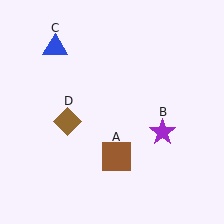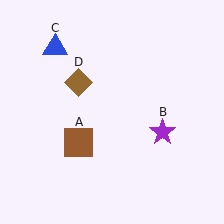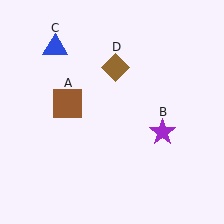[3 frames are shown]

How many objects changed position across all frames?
2 objects changed position: brown square (object A), brown diamond (object D).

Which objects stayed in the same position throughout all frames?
Purple star (object B) and blue triangle (object C) remained stationary.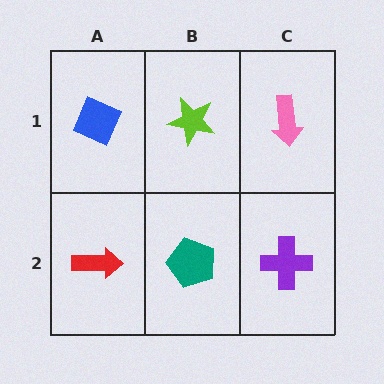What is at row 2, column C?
A purple cross.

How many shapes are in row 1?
3 shapes.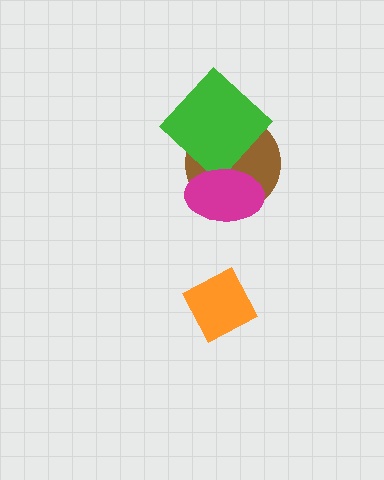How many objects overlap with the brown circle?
2 objects overlap with the brown circle.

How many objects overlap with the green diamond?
2 objects overlap with the green diamond.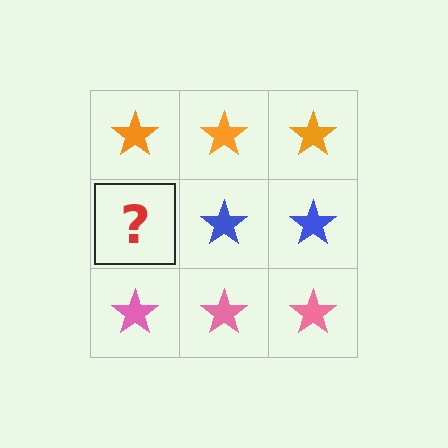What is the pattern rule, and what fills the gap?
The rule is that each row has a consistent color. The gap should be filled with a blue star.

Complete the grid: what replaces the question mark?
The question mark should be replaced with a blue star.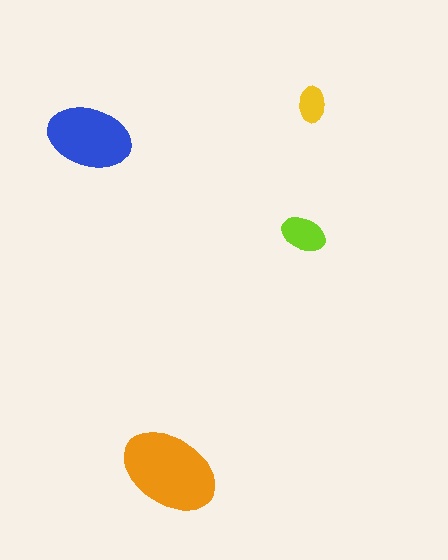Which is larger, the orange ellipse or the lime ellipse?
The orange one.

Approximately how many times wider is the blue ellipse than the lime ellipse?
About 2 times wider.